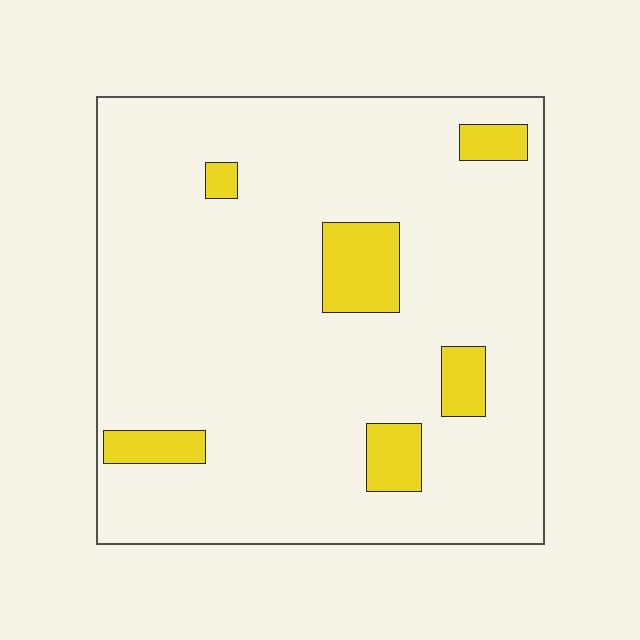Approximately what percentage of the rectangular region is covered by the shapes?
Approximately 10%.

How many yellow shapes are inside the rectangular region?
6.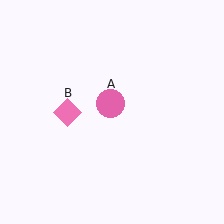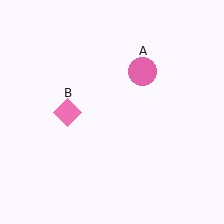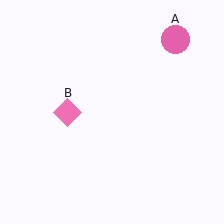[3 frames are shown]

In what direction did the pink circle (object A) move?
The pink circle (object A) moved up and to the right.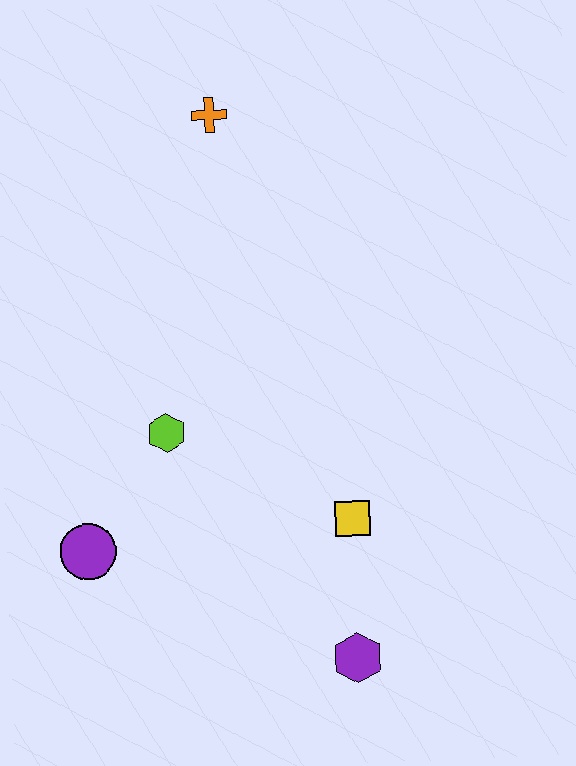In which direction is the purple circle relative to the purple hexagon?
The purple circle is to the left of the purple hexagon.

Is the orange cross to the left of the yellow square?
Yes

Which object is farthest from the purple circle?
The orange cross is farthest from the purple circle.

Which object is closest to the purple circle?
The lime hexagon is closest to the purple circle.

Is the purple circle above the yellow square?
No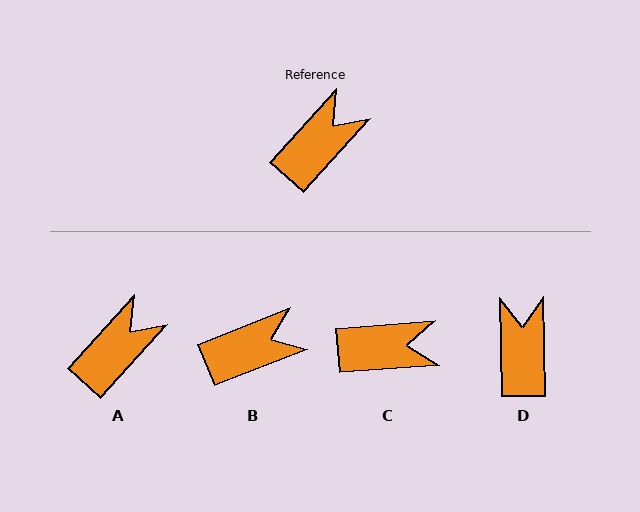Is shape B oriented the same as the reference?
No, it is off by about 26 degrees.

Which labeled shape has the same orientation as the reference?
A.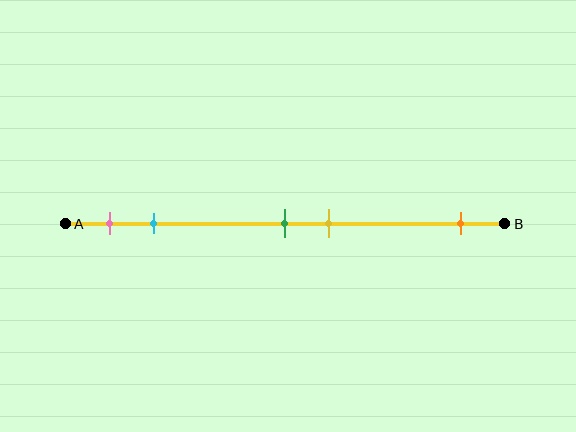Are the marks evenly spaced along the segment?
No, the marks are not evenly spaced.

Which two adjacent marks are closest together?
The green and yellow marks are the closest adjacent pair.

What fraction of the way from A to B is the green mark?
The green mark is approximately 50% (0.5) of the way from A to B.